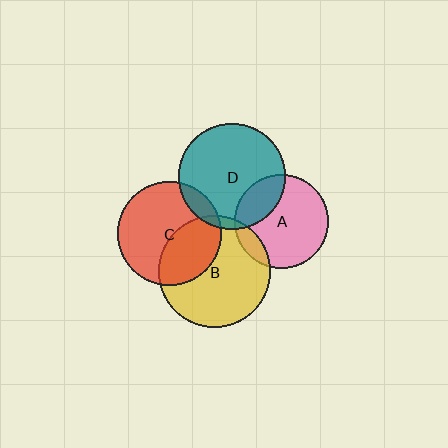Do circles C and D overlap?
Yes.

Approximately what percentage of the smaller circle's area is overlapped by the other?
Approximately 10%.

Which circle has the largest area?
Circle B (yellow).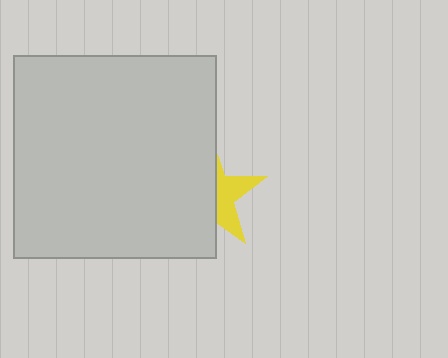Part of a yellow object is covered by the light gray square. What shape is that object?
It is a star.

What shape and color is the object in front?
The object in front is a light gray square.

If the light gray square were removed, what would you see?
You would see the complete yellow star.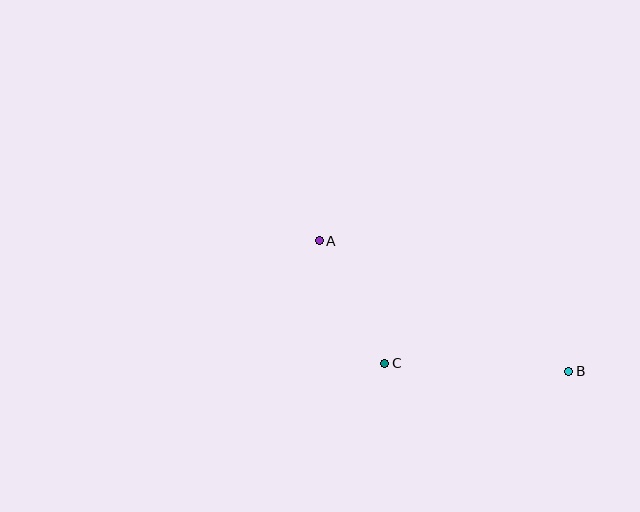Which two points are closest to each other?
Points A and C are closest to each other.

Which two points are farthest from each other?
Points A and B are farthest from each other.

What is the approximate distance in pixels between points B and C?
The distance between B and C is approximately 184 pixels.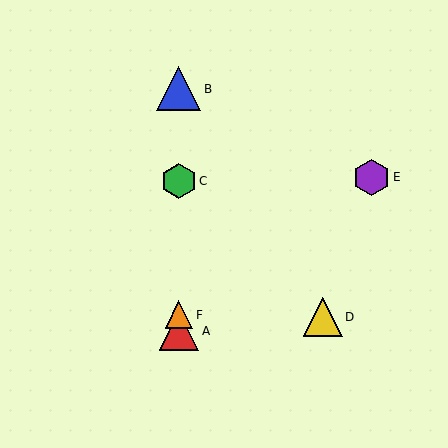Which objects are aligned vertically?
Objects A, B, C, F are aligned vertically.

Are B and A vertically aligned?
Yes, both are at x≈179.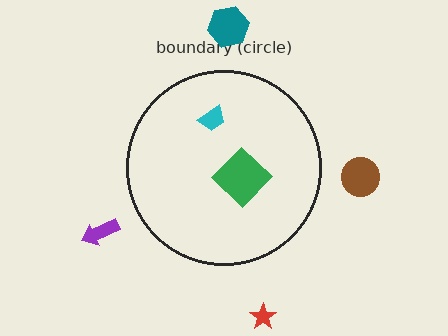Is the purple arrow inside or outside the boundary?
Outside.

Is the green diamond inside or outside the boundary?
Inside.